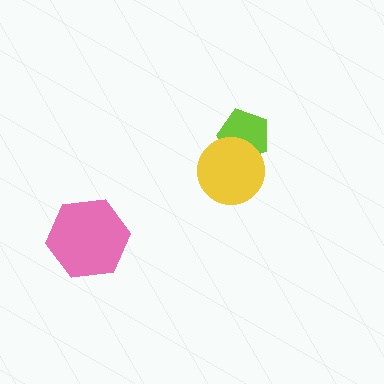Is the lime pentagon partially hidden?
Yes, it is partially covered by another shape.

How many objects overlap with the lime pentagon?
1 object overlaps with the lime pentagon.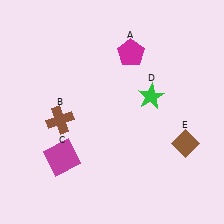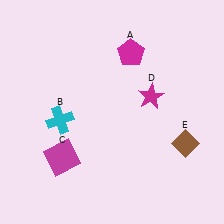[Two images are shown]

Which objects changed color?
B changed from brown to cyan. D changed from green to magenta.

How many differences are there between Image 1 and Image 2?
There are 2 differences between the two images.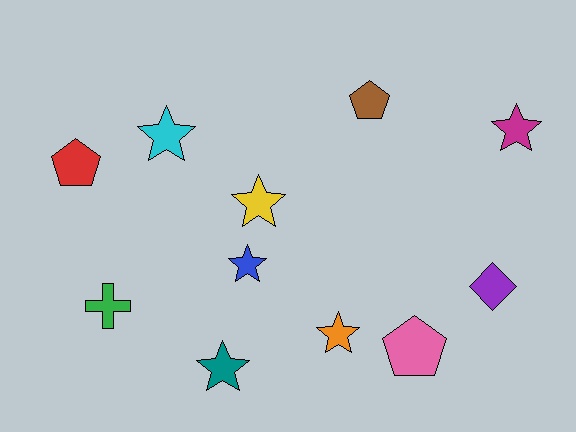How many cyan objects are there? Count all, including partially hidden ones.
There is 1 cyan object.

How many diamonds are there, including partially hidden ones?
There is 1 diamond.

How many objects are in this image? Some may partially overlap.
There are 11 objects.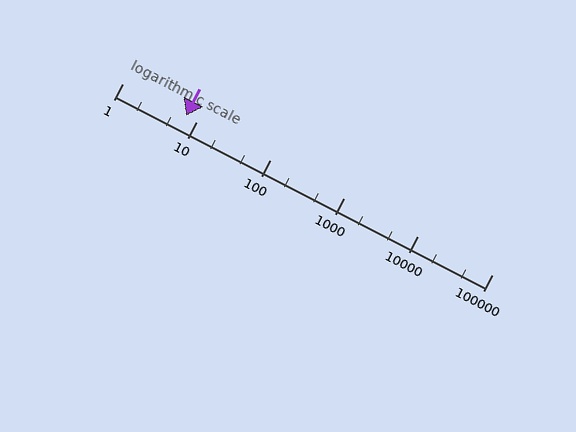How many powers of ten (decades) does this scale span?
The scale spans 5 decades, from 1 to 100000.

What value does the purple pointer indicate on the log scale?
The pointer indicates approximately 7.3.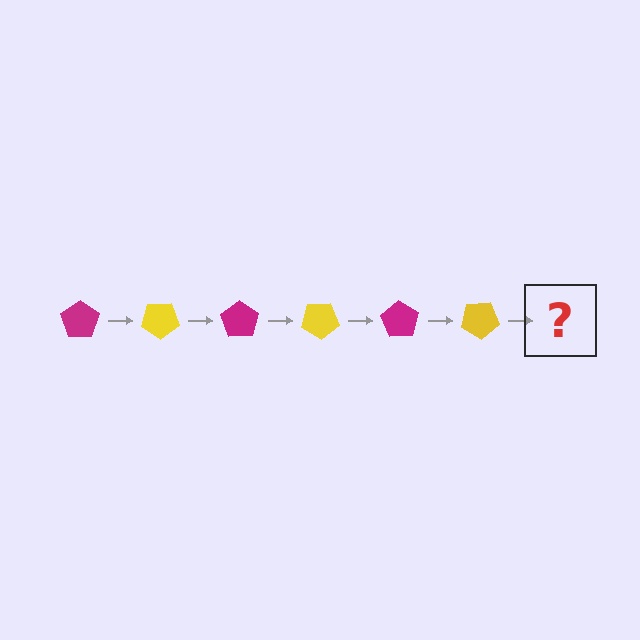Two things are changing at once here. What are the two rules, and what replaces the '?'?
The two rules are that it rotates 35 degrees each step and the color cycles through magenta and yellow. The '?' should be a magenta pentagon, rotated 210 degrees from the start.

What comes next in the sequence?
The next element should be a magenta pentagon, rotated 210 degrees from the start.